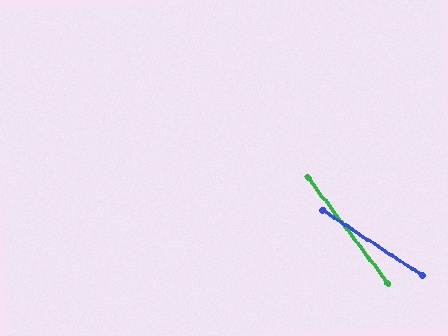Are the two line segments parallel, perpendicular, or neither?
Neither parallel nor perpendicular — they differ by about 20°.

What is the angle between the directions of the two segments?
Approximately 20 degrees.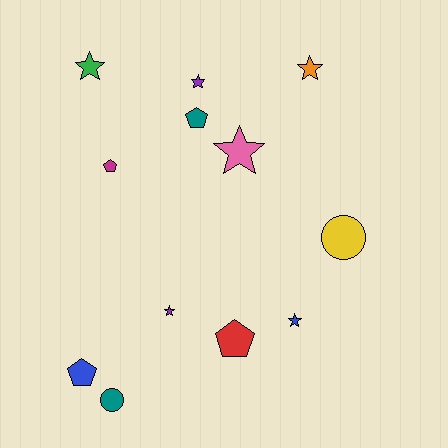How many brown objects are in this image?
There are no brown objects.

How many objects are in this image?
There are 12 objects.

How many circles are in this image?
There are 2 circles.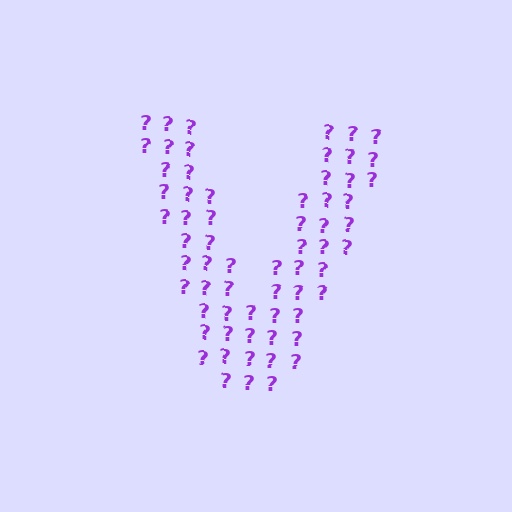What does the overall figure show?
The overall figure shows the letter V.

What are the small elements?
The small elements are question marks.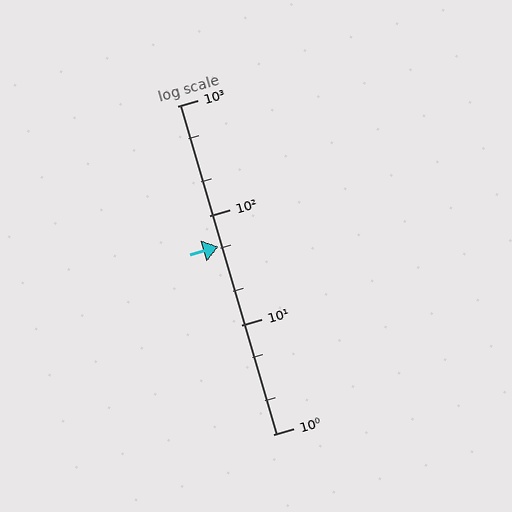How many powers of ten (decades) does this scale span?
The scale spans 3 decades, from 1 to 1000.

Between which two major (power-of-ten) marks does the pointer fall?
The pointer is between 10 and 100.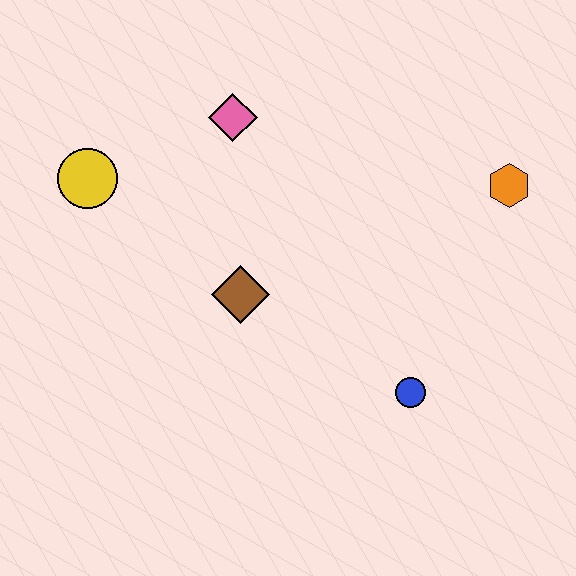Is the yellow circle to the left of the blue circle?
Yes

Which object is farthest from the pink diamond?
The blue circle is farthest from the pink diamond.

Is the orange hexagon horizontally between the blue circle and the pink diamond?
No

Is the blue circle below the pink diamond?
Yes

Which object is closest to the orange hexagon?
The blue circle is closest to the orange hexagon.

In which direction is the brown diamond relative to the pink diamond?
The brown diamond is below the pink diamond.